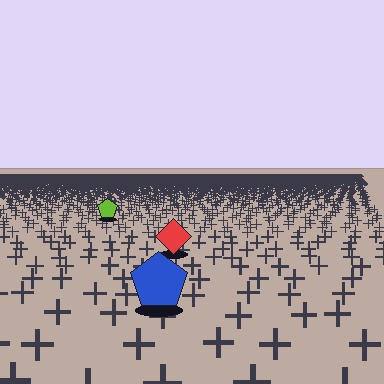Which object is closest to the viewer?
The blue pentagon is closest. The texture marks near it are larger and more spread out.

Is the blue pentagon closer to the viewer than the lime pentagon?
Yes. The blue pentagon is closer — you can tell from the texture gradient: the ground texture is coarser near it.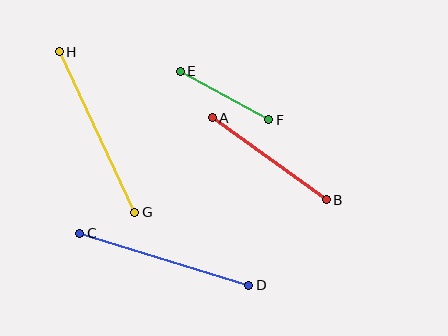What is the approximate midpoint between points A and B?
The midpoint is at approximately (269, 159) pixels.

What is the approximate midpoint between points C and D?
The midpoint is at approximately (164, 259) pixels.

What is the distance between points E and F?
The distance is approximately 101 pixels.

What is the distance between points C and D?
The distance is approximately 177 pixels.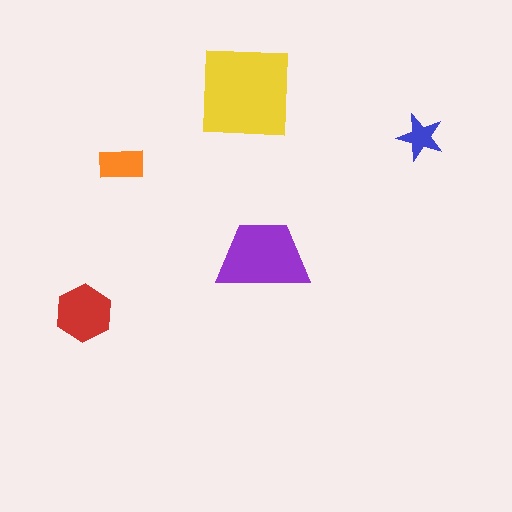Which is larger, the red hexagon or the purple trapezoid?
The purple trapezoid.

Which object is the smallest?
The blue star.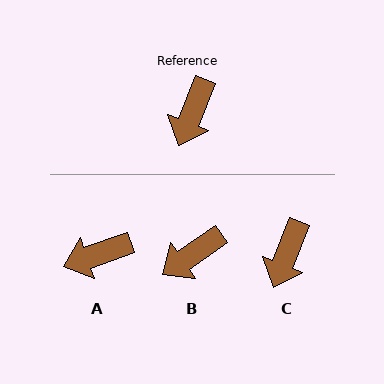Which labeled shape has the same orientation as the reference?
C.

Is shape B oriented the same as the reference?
No, it is off by about 34 degrees.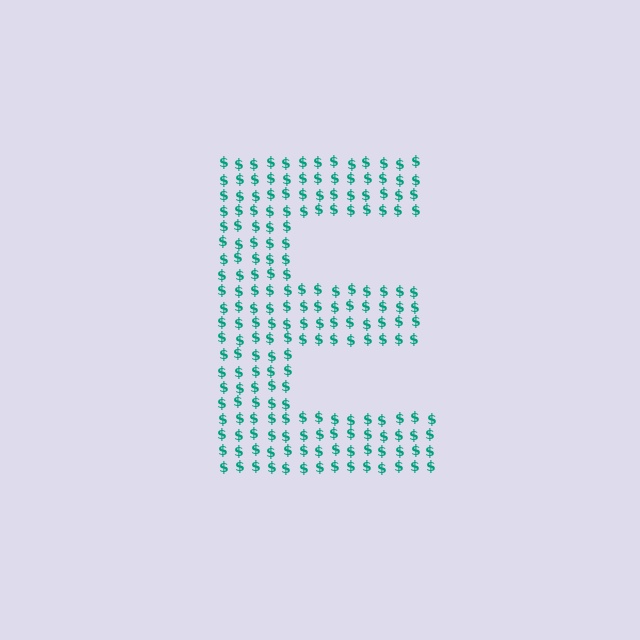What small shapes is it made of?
It is made of small dollar signs.